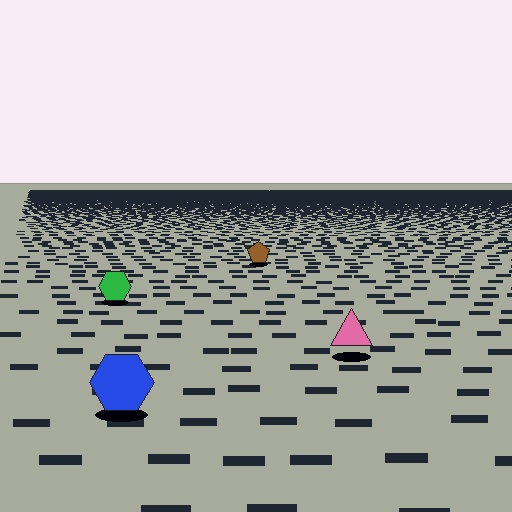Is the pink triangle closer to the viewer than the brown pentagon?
Yes. The pink triangle is closer — you can tell from the texture gradient: the ground texture is coarser near it.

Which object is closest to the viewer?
The blue hexagon is closest. The texture marks near it are larger and more spread out.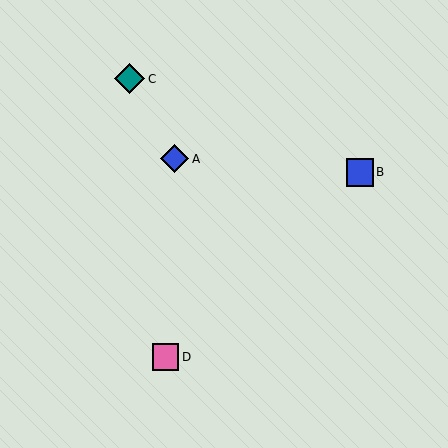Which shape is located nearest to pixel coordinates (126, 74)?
The teal diamond (labeled C) at (130, 79) is nearest to that location.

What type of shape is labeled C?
Shape C is a teal diamond.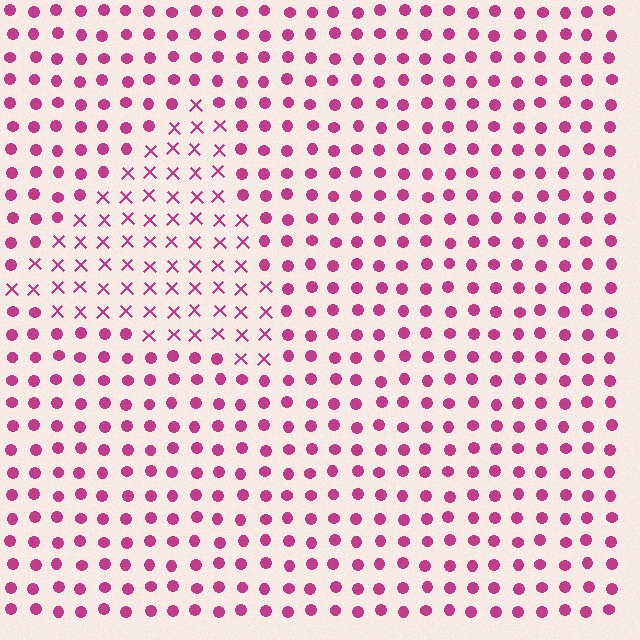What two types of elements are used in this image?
The image uses X marks inside the triangle region and circles outside it.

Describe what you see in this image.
The image is filled with small magenta elements arranged in a uniform grid. A triangle-shaped region contains X marks, while the surrounding area contains circles. The boundary is defined purely by the change in element shape.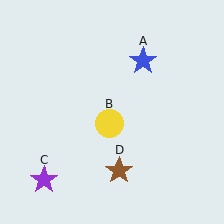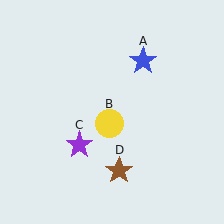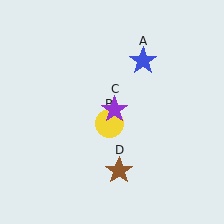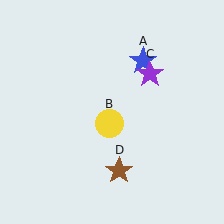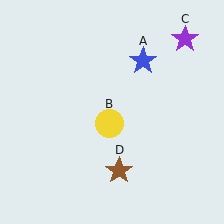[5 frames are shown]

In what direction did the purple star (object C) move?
The purple star (object C) moved up and to the right.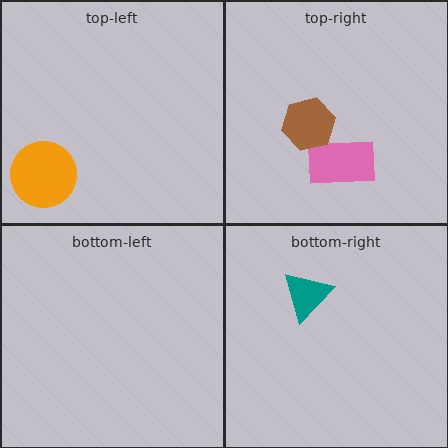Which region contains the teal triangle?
The bottom-right region.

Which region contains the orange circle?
The top-left region.